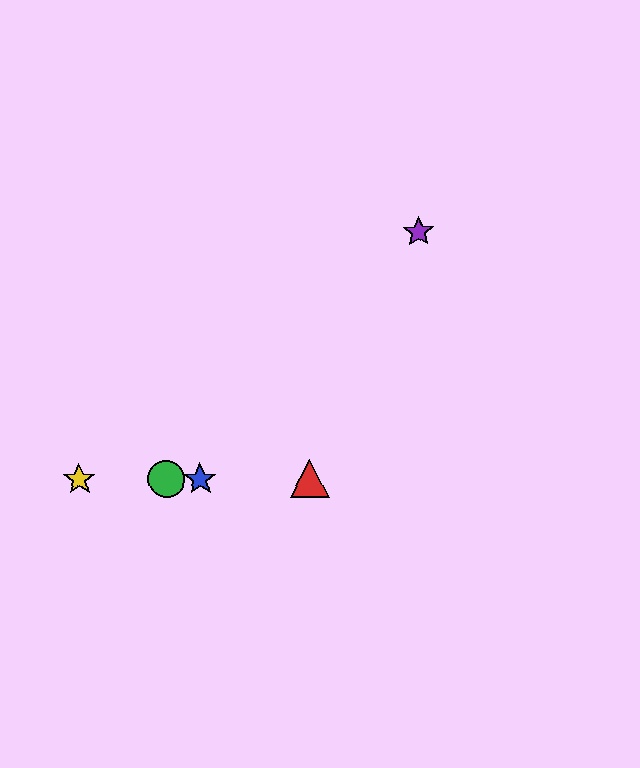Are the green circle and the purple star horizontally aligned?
No, the green circle is at y≈479 and the purple star is at y≈232.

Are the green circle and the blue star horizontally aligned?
Yes, both are at y≈479.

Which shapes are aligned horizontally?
The red triangle, the blue star, the green circle, the yellow star are aligned horizontally.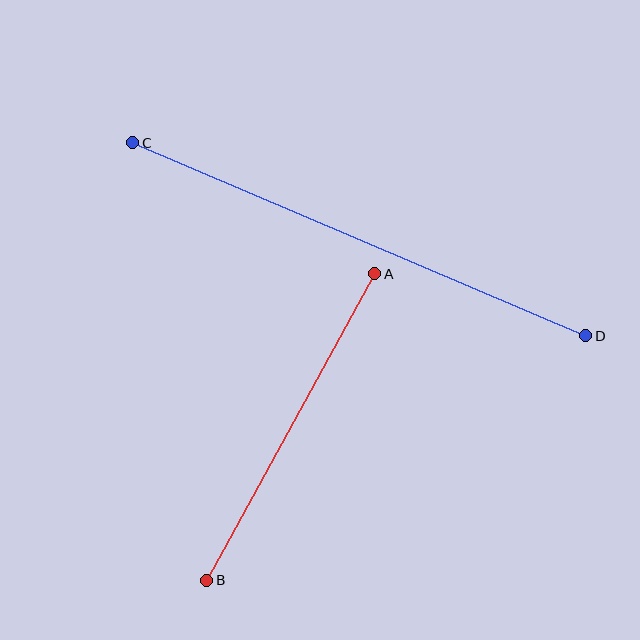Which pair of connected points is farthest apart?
Points C and D are farthest apart.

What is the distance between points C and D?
The distance is approximately 492 pixels.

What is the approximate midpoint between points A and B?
The midpoint is at approximately (291, 427) pixels.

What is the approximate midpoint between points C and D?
The midpoint is at approximately (359, 239) pixels.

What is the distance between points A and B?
The distance is approximately 349 pixels.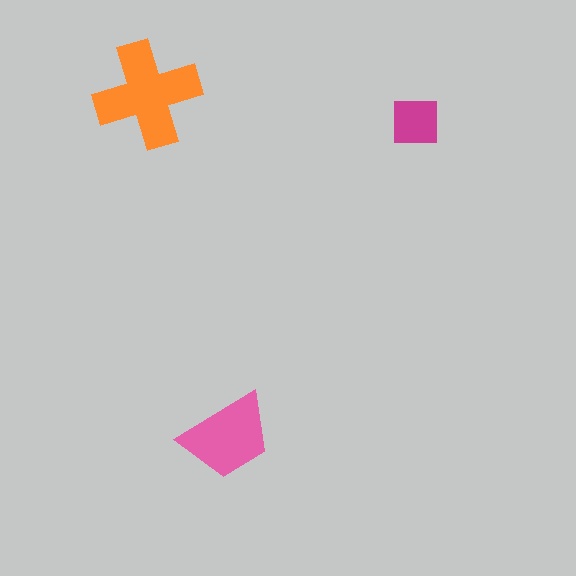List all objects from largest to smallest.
The orange cross, the pink trapezoid, the magenta square.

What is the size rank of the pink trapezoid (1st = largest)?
2nd.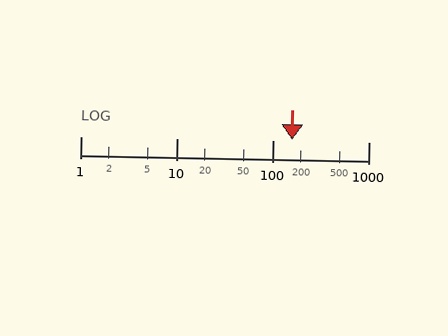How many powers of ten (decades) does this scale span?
The scale spans 3 decades, from 1 to 1000.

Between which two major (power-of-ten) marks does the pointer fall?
The pointer is between 100 and 1000.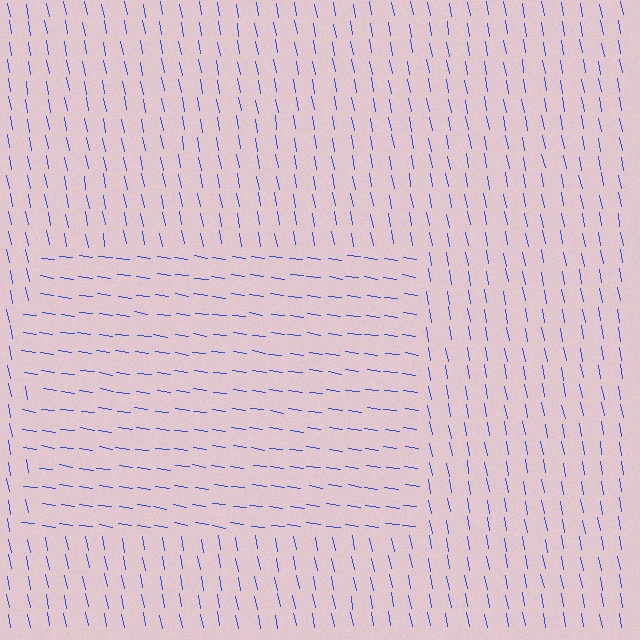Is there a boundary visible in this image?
Yes, there is a texture boundary formed by a change in line orientation.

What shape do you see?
I see a rectangle.